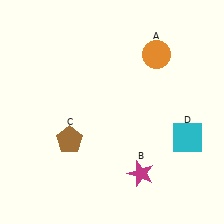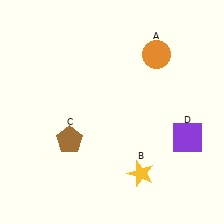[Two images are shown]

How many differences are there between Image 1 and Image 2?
There are 2 differences between the two images.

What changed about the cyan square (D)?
In Image 1, D is cyan. In Image 2, it changed to purple.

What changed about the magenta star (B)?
In Image 1, B is magenta. In Image 2, it changed to yellow.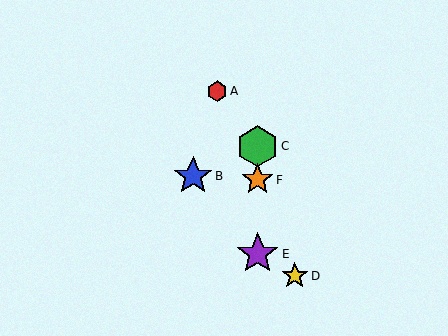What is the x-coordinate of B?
Object B is at x≈193.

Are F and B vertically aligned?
No, F is at x≈258 and B is at x≈193.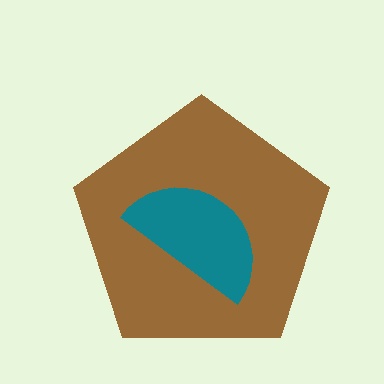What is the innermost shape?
The teal semicircle.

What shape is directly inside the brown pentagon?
The teal semicircle.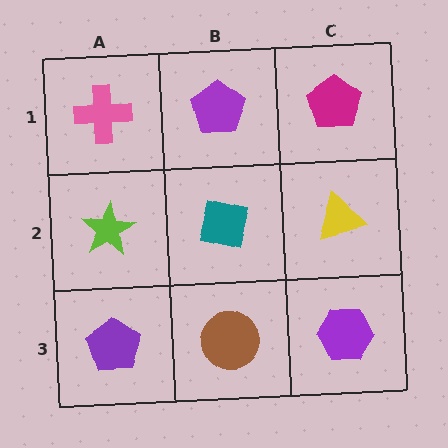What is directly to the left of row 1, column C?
A purple pentagon.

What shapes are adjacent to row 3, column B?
A teal square (row 2, column B), a purple pentagon (row 3, column A), a purple hexagon (row 3, column C).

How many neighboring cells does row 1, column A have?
2.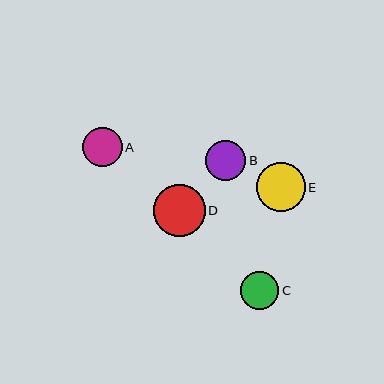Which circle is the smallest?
Circle C is the smallest with a size of approximately 38 pixels.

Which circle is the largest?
Circle D is the largest with a size of approximately 52 pixels.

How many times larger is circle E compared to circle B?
Circle E is approximately 1.2 times the size of circle B.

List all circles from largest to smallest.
From largest to smallest: D, E, B, A, C.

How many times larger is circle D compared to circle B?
Circle D is approximately 1.3 times the size of circle B.